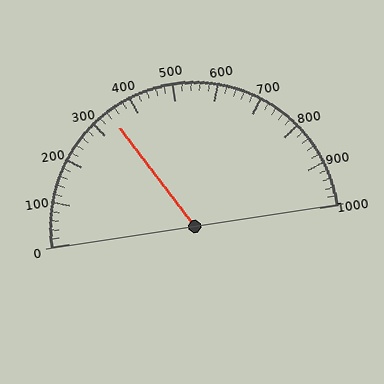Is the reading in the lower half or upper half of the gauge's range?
The reading is in the lower half of the range (0 to 1000).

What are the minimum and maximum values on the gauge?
The gauge ranges from 0 to 1000.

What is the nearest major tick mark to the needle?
The nearest major tick mark is 300.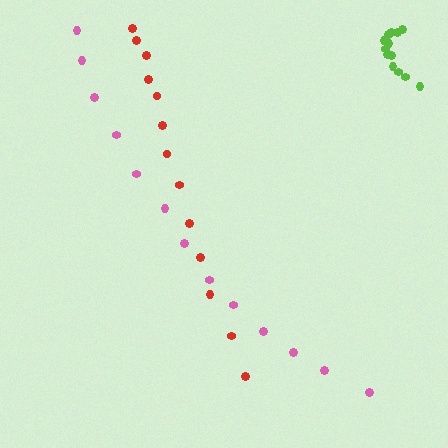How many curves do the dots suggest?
There are 3 distinct paths.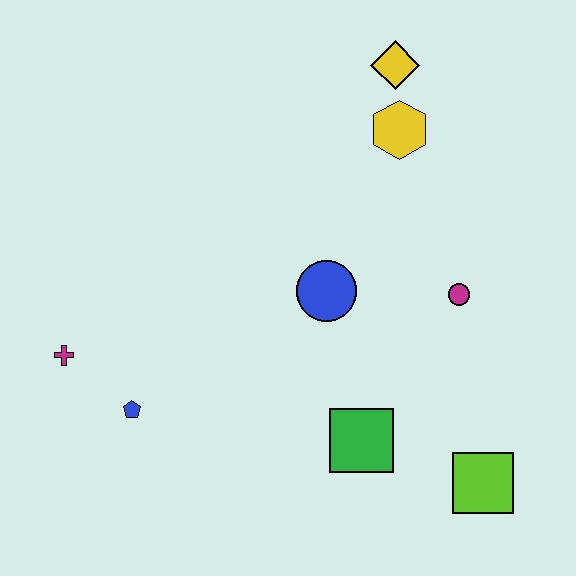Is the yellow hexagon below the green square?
No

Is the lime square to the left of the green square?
No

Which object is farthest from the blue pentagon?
The yellow diamond is farthest from the blue pentagon.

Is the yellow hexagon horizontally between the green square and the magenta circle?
Yes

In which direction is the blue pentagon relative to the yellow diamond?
The blue pentagon is below the yellow diamond.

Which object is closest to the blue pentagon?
The magenta cross is closest to the blue pentagon.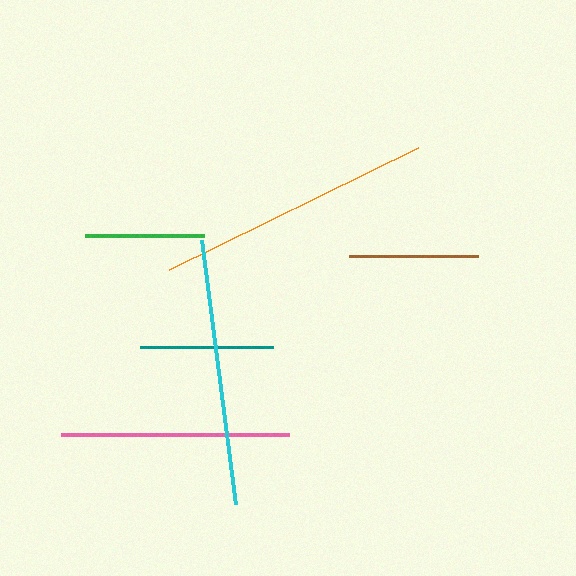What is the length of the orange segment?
The orange segment is approximately 277 pixels long.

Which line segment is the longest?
The orange line is the longest at approximately 277 pixels.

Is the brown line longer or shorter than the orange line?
The orange line is longer than the brown line.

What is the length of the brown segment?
The brown segment is approximately 129 pixels long.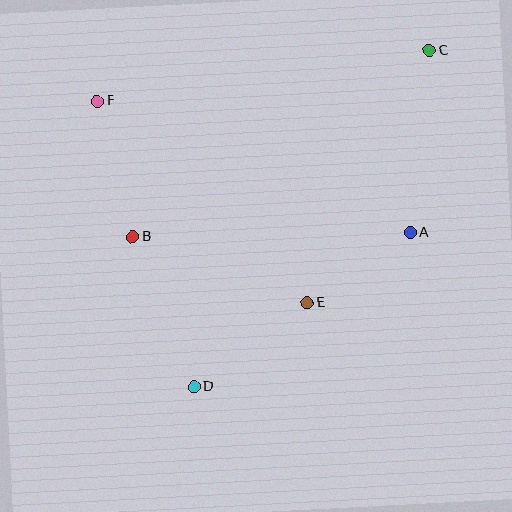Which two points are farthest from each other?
Points C and D are farthest from each other.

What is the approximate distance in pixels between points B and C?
The distance between B and C is approximately 350 pixels.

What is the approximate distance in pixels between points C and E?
The distance between C and E is approximately 281 pixels.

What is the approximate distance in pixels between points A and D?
The distance between A and D is approximately 266 pixels.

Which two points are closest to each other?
Points A and E are closest to each other.